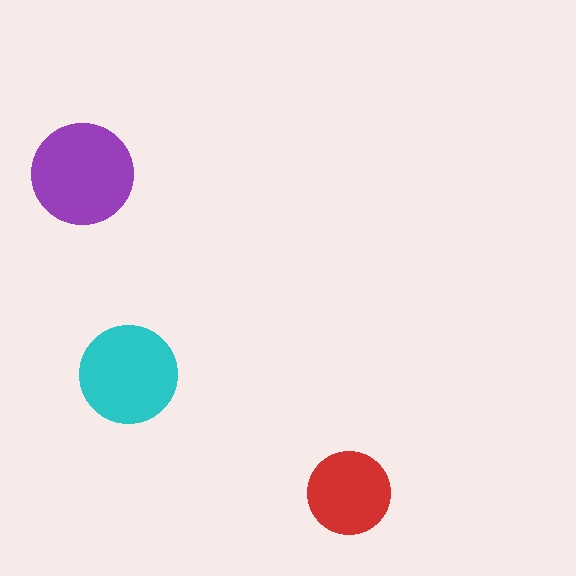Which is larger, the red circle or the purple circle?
The purple one.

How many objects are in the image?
There are 3 objects in the image.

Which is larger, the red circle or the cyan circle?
The cyan one.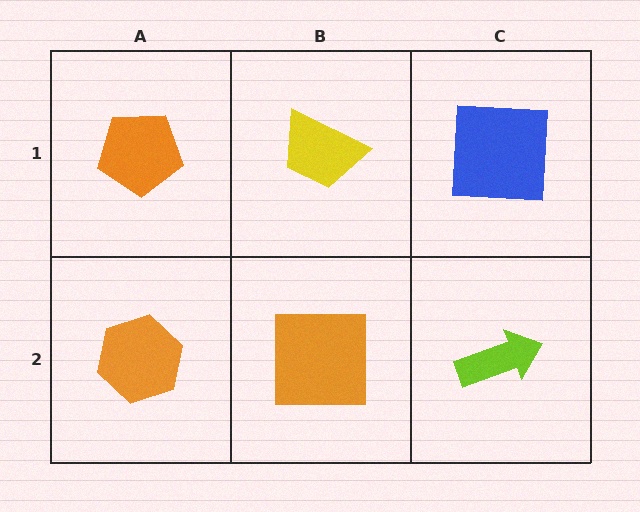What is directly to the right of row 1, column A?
A yellow trapezoid.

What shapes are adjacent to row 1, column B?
An orange square (row 2, column B), an orange pentagon (row 1, column A), a blue square (row 1, column C).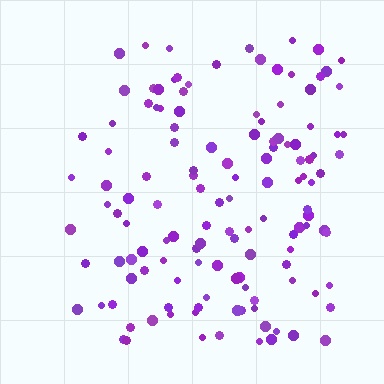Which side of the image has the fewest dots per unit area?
The left.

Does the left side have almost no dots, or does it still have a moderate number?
Still a moderate number, just noticeably fewer than the right.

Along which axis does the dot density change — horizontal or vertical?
Horizontal.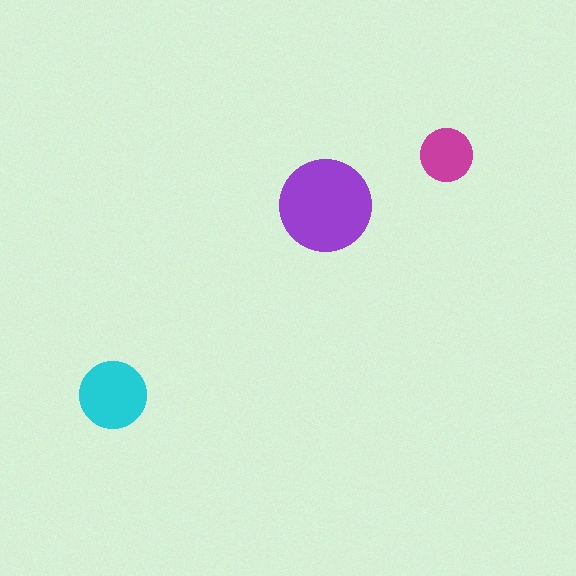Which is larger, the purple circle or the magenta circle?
The purple one.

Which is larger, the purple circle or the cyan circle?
The purple one.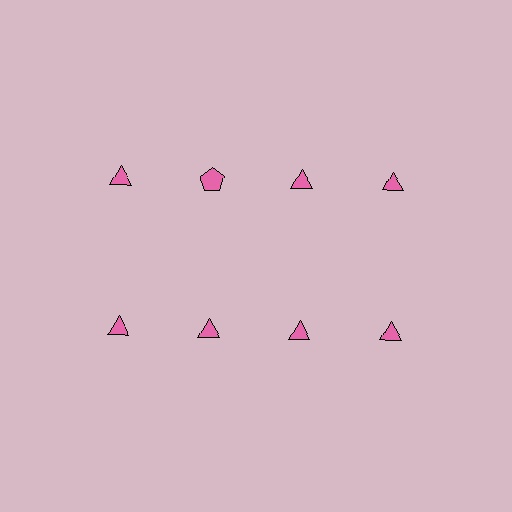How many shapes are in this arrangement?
There are 8 shapes arranged in a grid pattern.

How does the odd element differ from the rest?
It has a different shape: pentagon instead of triangle.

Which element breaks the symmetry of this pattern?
The pink pentagon in the top row, second from left column breaks the symmetry. All other shapes are pink triangles.